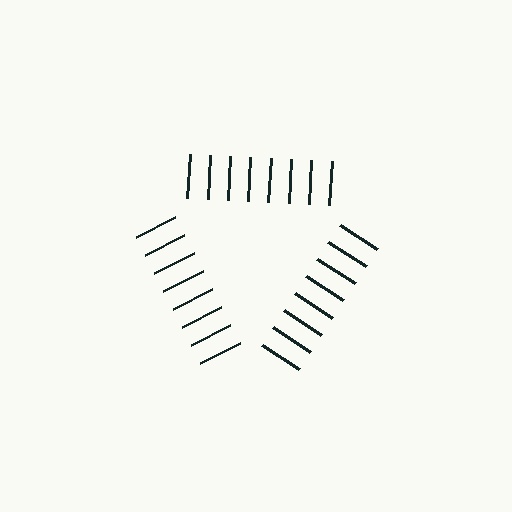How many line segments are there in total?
24 — 8 along each of the 3 edges.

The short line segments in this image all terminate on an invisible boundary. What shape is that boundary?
An illusory triangle — the line segments terminate on its edges but no continuous stroke is drawn.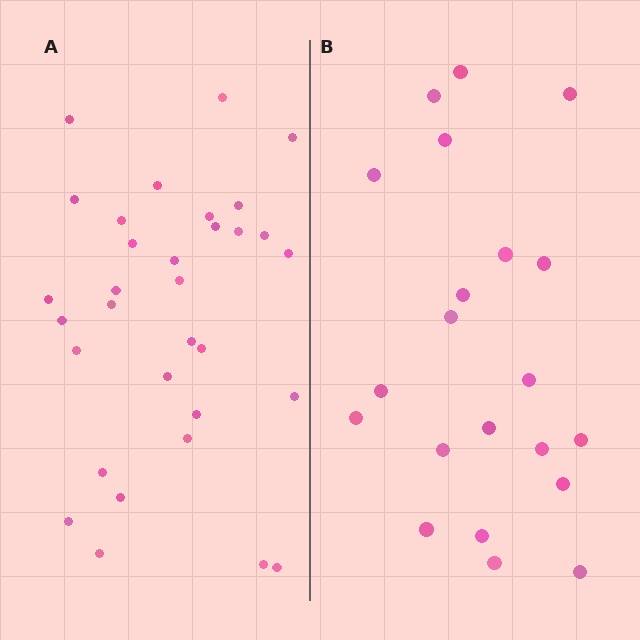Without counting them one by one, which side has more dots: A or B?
Region A (the left region) has more dots.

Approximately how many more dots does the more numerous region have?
Region A has roughly 12 or so more dots than region B.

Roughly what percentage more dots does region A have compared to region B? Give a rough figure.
About 50% more.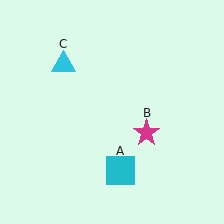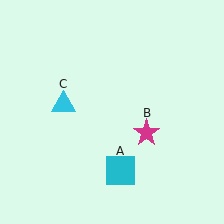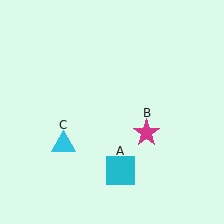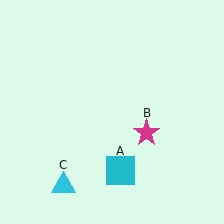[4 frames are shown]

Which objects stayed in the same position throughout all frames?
Cyan square (object A) and magenta star (object B) remained stationary.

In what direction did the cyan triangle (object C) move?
The cyan triangle (object C) moved down.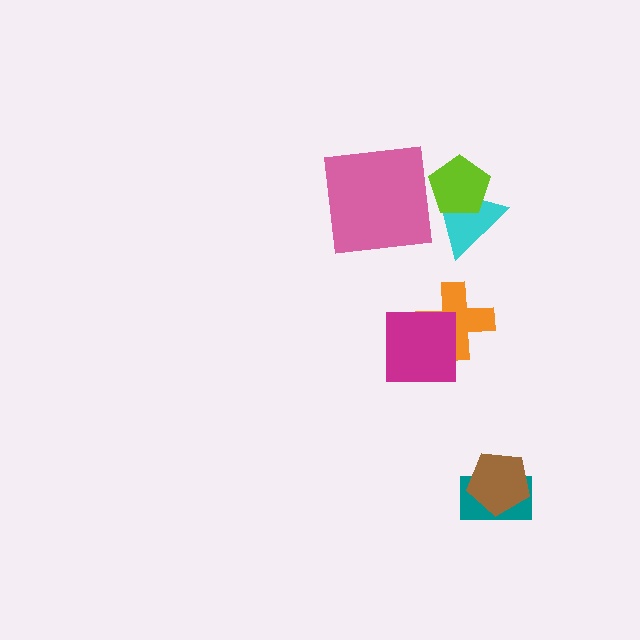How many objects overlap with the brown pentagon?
1 object overlaps with the brown pentagon.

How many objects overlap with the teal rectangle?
1 object overlaps with the teal rectangle.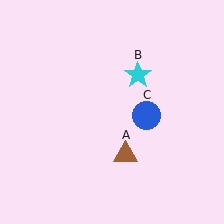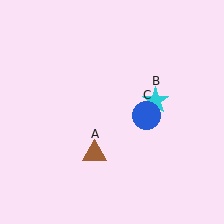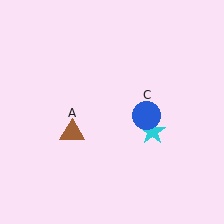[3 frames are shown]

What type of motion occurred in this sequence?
The brown triangle (object A), cyan star (object B) rotated clockwise around the center of the scene.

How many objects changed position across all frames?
2 objects changed position: brown triangle (object A), cyan star (object B).